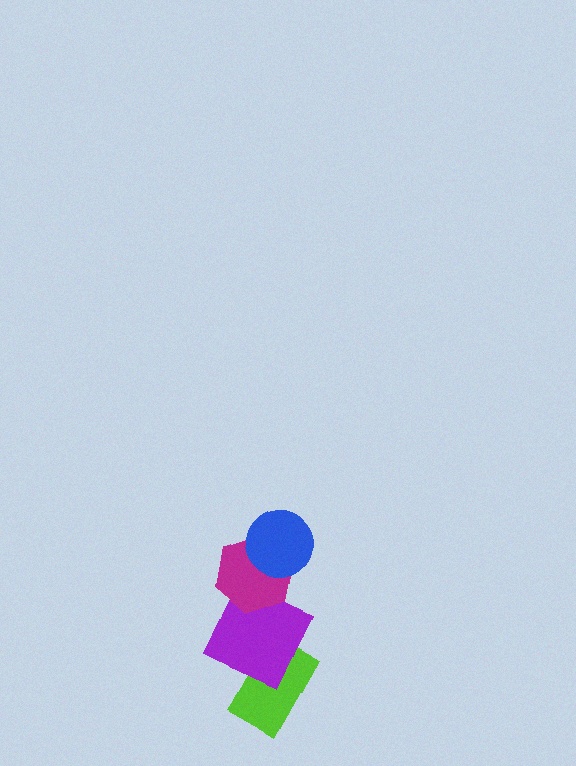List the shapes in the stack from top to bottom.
From top to bottom: the blue circle, the magenta hexagon, the purple square, the lime rectangle.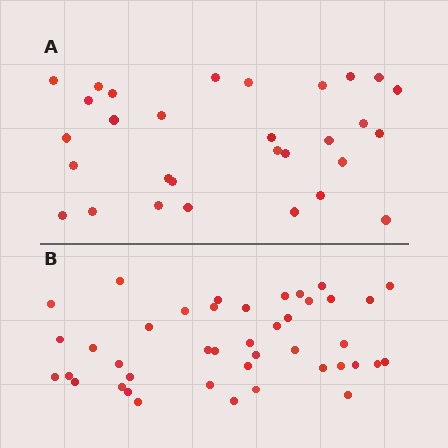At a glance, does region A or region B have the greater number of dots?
Region B (the bottom region) has more dots.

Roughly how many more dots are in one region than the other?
Region B has roughly 12 or so more dots than region A.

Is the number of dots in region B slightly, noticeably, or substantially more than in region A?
Region B has noticeably more, but not dramatically so. The ratio is roughly 1.4 to 1.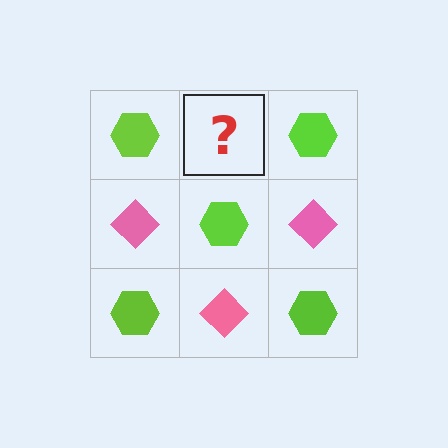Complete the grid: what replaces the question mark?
The question mark should be replaced with a pink diamond.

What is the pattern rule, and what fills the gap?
The rule is that it alternates lime hexagon and pink diamond in a checkerboard pattern. The gap should be filled with a pink diamond.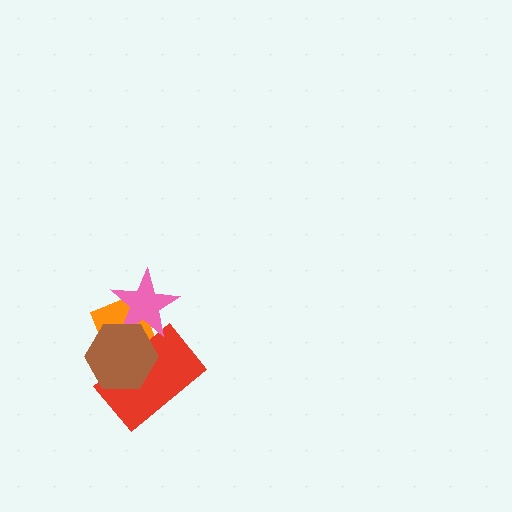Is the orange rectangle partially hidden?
Yes, it is partially covered by another shape.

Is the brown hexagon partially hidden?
No, no other shape covers it.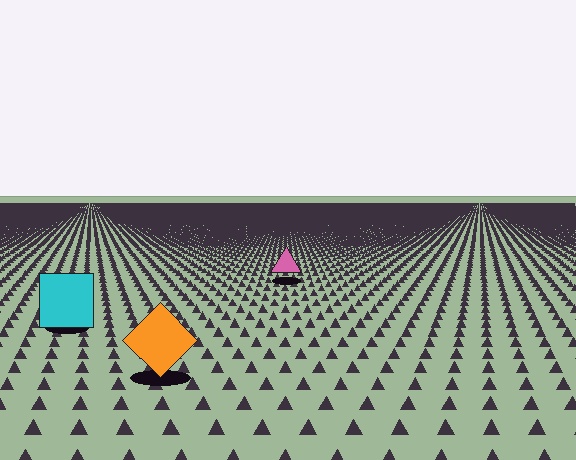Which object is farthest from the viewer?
The pink triangle is farthest from the viewer. It appears smaller and the ground texture around it is denser.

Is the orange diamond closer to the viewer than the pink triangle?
Yes. The orange diamond is closer — you can tell from the texture gradient: the ground texture is coarser near it.